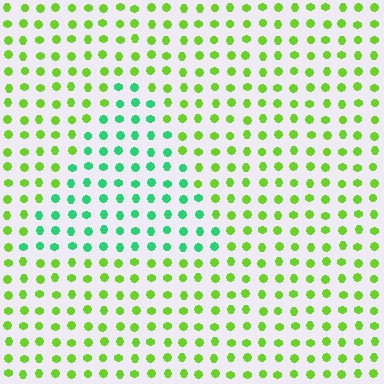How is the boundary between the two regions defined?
The boundary is defined purely by a slight shift in hue (about 50 degrees). Spacing, size, and orientation are identical on both sides.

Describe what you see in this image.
The image is filled with small lime elements in a uniform arrangement. A triangle-shaped region is visible where the elements are tinted to a slightly different hue, forming a subtle color boundary.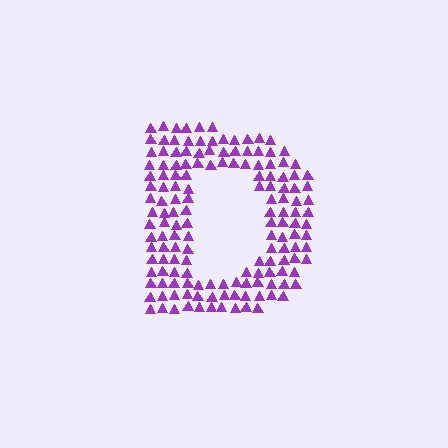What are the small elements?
The small elements are triangles.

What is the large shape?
The large shape is the letter D.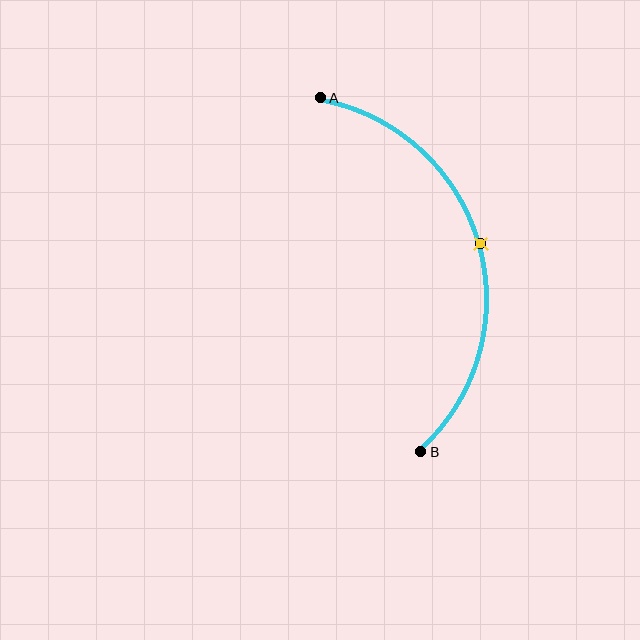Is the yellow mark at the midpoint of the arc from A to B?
Yes. The yellow mark lies on the arc at equal arc-length from both A and B — it is the arc midpoint.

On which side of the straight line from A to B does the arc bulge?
The arc bulges to the right of the straight line connecting A and B.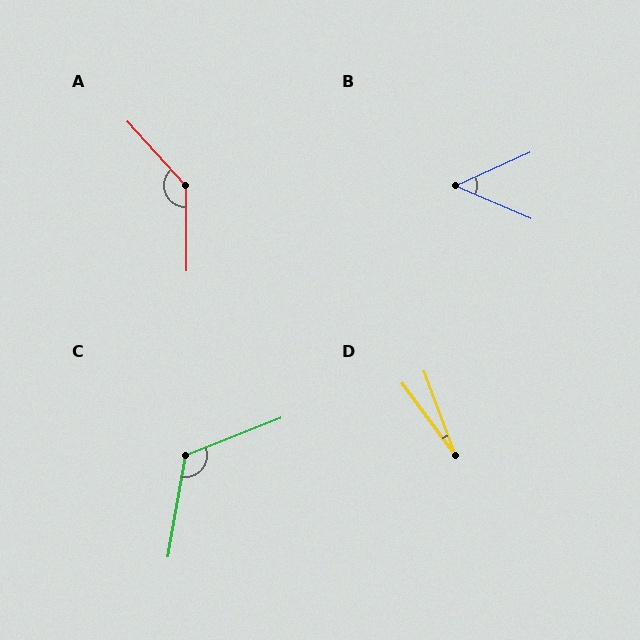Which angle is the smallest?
D, at approximately 16 degrees.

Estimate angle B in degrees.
Approximately 47 degrees.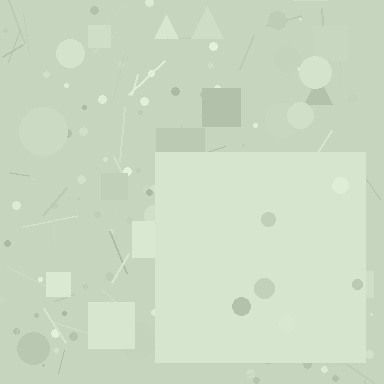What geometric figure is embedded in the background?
A square is embedded in the background.